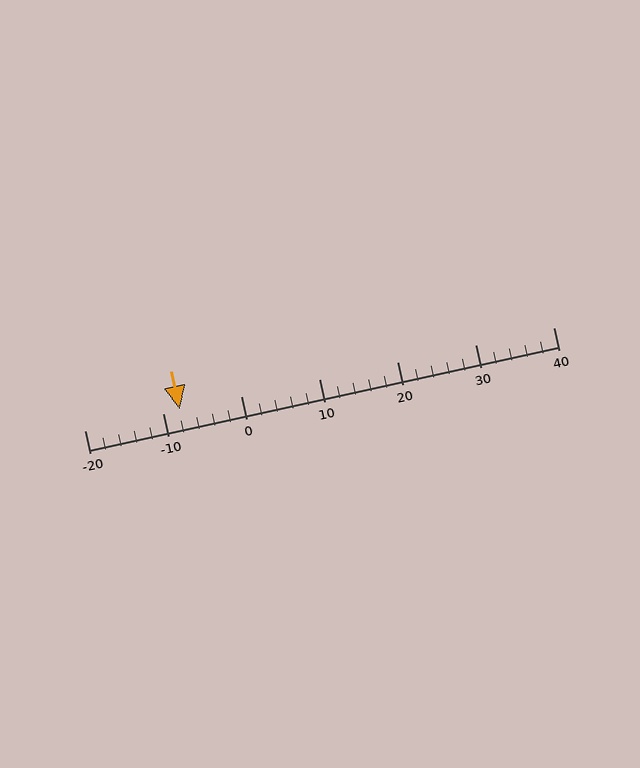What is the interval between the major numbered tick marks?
The major tick marks are spaced 10 units apart.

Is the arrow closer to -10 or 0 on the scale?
The arrow is closer to -10.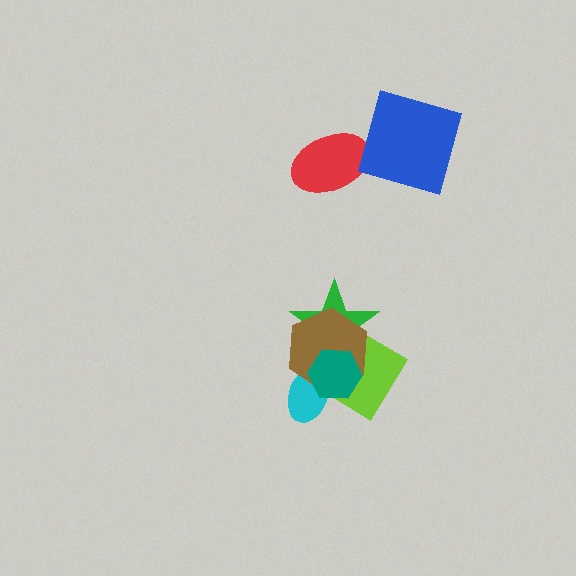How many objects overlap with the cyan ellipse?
3 objects overlap with the cyan ellipse.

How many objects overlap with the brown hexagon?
4 objects overlap with the brown hexagon.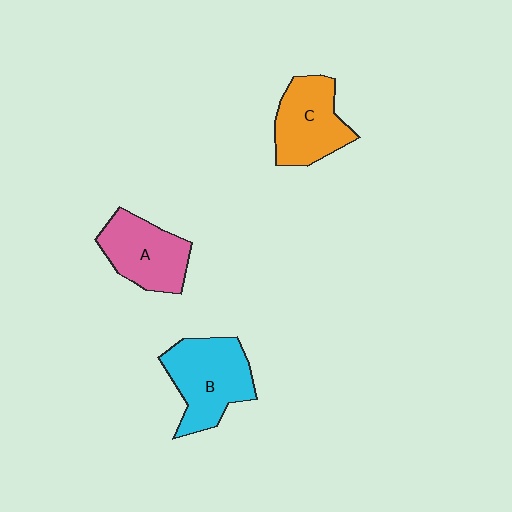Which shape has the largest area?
Shape B (cyan).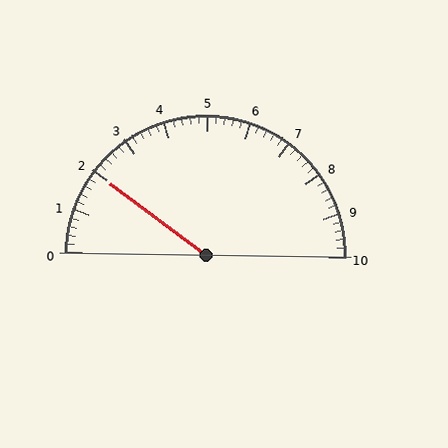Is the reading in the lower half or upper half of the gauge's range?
The reading is in the lower half of the range (0 to 10).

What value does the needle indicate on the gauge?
The needle indicates approximately 2.0.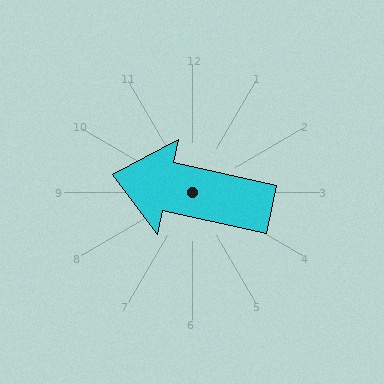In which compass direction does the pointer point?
West.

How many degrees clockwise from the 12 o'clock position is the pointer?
Approximately 283 degrees.